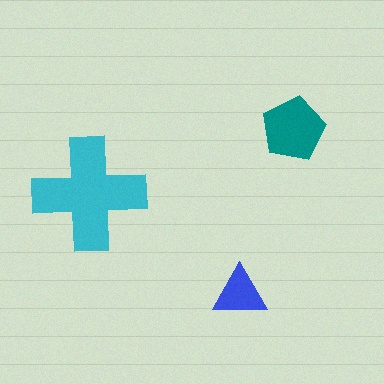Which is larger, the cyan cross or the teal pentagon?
The cyan cross.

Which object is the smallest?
The blue triangle.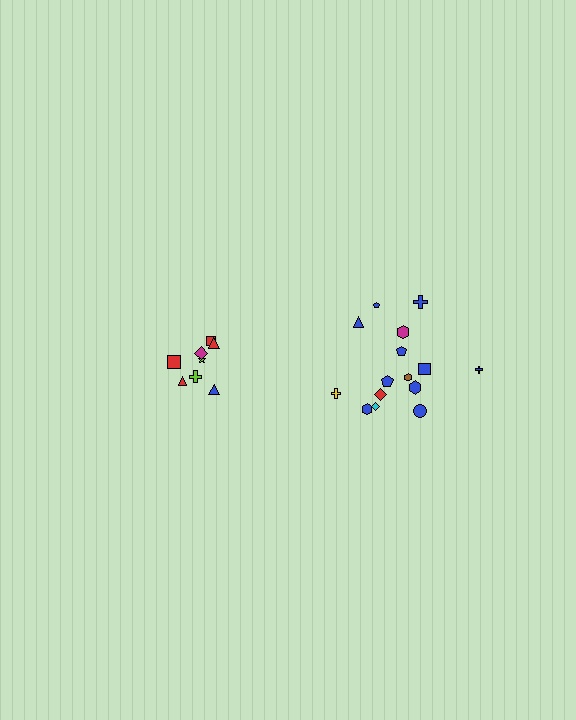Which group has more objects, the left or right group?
The right group.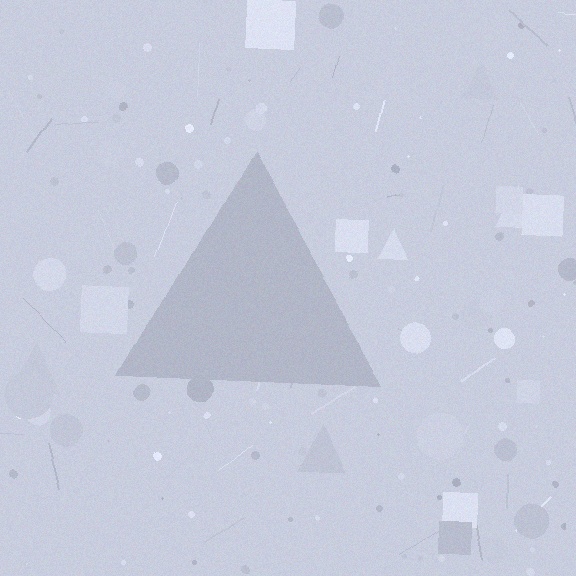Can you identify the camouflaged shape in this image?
The camouflaged shape is a triangle.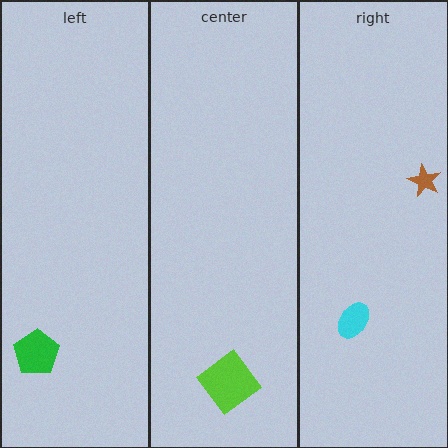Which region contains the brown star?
The right region.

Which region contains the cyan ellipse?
The right region.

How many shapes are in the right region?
2.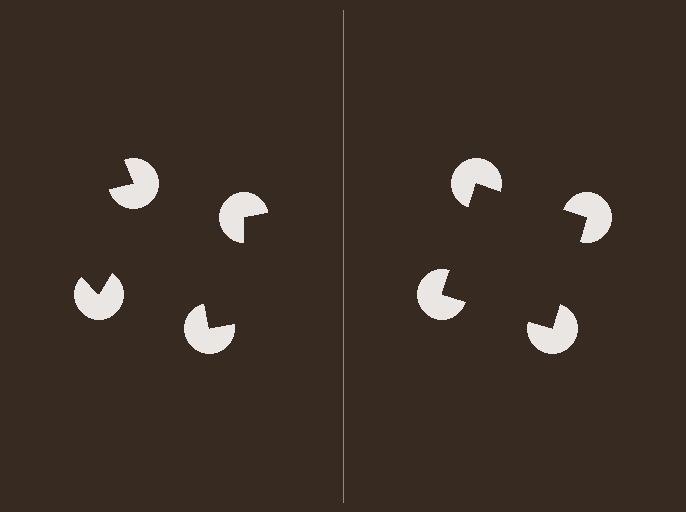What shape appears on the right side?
An illusory square.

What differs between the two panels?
The pac-man discs are positioned identically on both sides; only the wedge orientations differ. On the right they align to a square; on the left they are misaligned.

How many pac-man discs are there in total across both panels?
8 — 4 on each side.